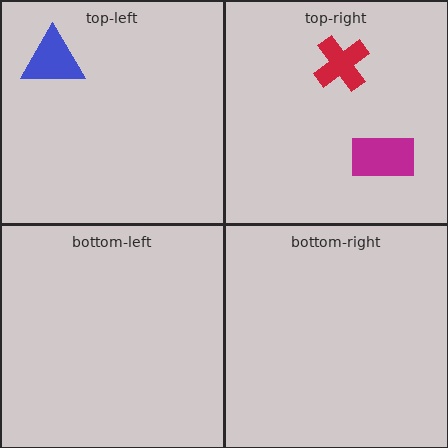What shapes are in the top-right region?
The red cross, the magenta rectangle.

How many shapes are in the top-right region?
2.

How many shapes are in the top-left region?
1.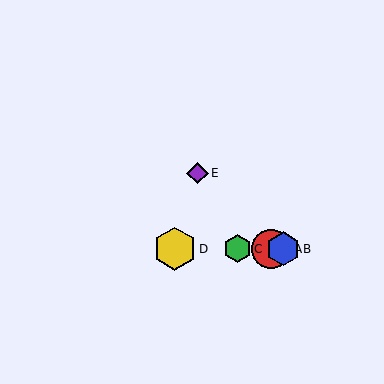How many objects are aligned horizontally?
4 objects (A, B, C, D) are aligned horizontally.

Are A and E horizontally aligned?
No, A is at y≈249 and E is at y≈173.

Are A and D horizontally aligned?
Yes, both are at y≈249.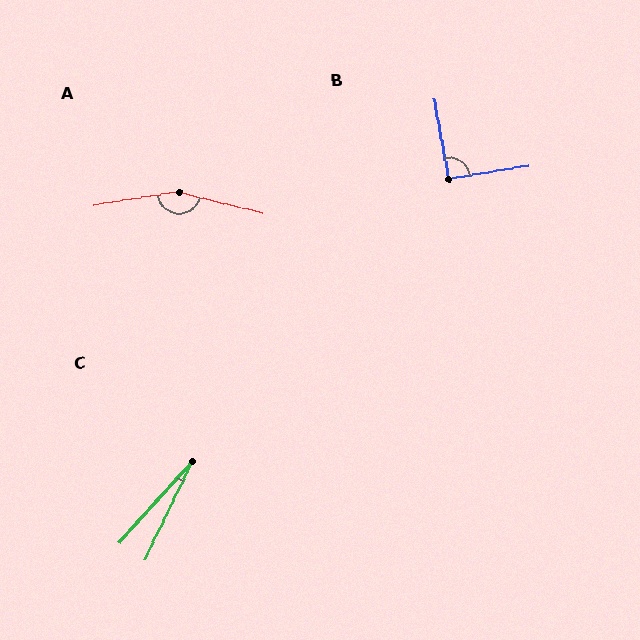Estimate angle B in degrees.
Approximately 91 degrees.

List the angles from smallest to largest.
C (16°), B (91°), A (157°).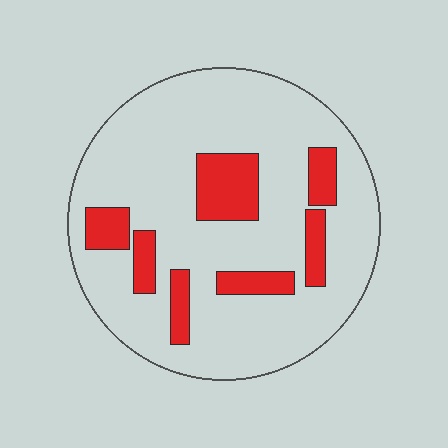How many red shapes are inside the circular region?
7.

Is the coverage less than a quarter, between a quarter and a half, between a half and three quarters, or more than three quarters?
Less than a quarter.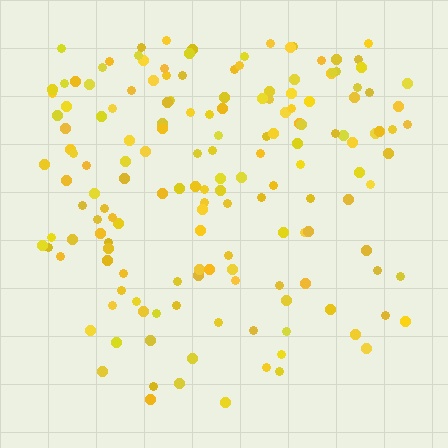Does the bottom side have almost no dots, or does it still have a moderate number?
Still a moderate number, just noticeably fewer than the top.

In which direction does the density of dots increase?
From bottom to top, with the top side densest.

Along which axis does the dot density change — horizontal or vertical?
Vertical.